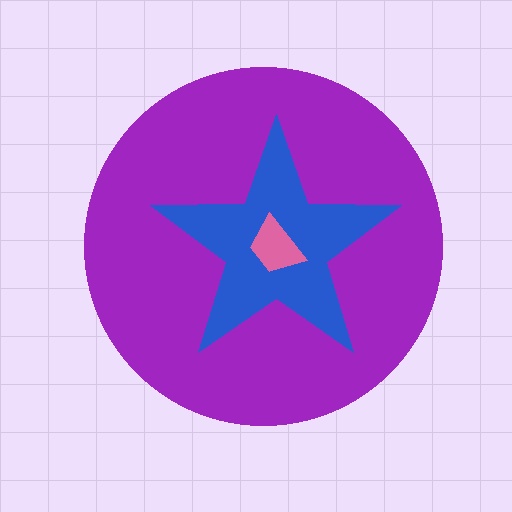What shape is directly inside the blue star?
The pink trapezoid.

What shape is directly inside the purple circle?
The blue star.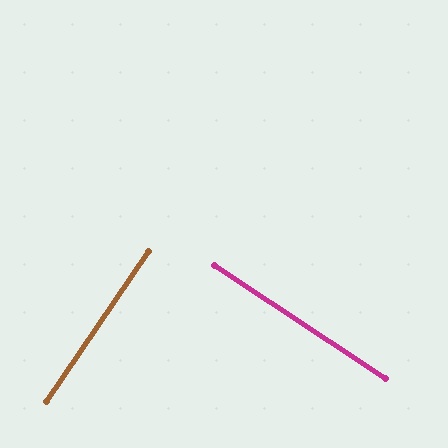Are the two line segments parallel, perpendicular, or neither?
Perpendicular — they meet at approximately 89°.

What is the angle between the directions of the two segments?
Approximately 89 degrees.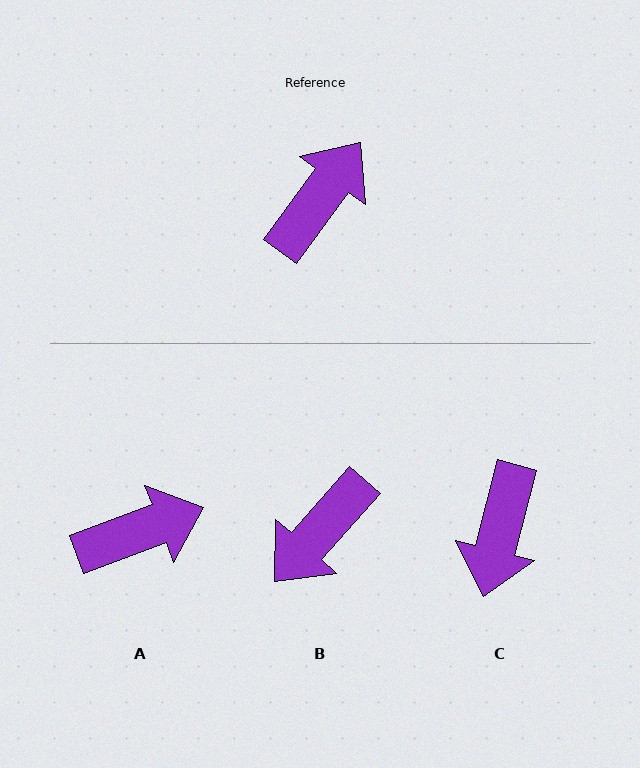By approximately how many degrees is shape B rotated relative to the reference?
Approximately 175 degrees counter-clockwise.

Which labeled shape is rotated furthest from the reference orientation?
B, about 175 degrees away.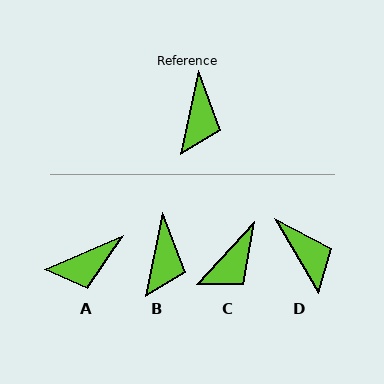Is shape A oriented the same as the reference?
No, it is off by about 55 degrees.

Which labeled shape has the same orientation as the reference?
B.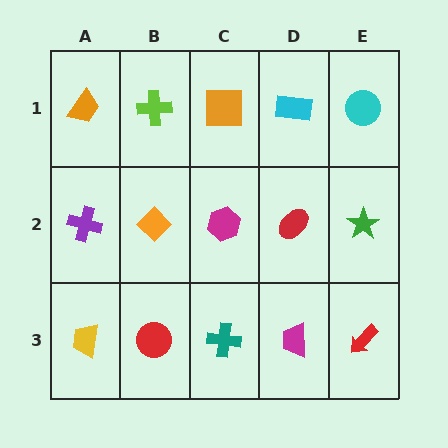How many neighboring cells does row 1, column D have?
3.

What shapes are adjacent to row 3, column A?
A purple cross (row 2, column A), a red circle (row 3, column B).